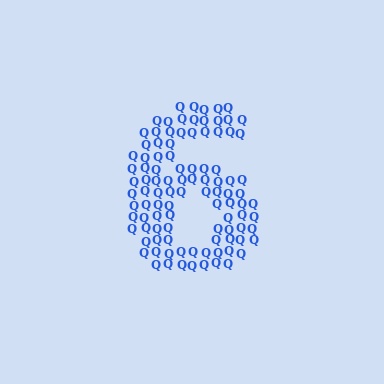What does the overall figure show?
The overall figure shows the digit 6.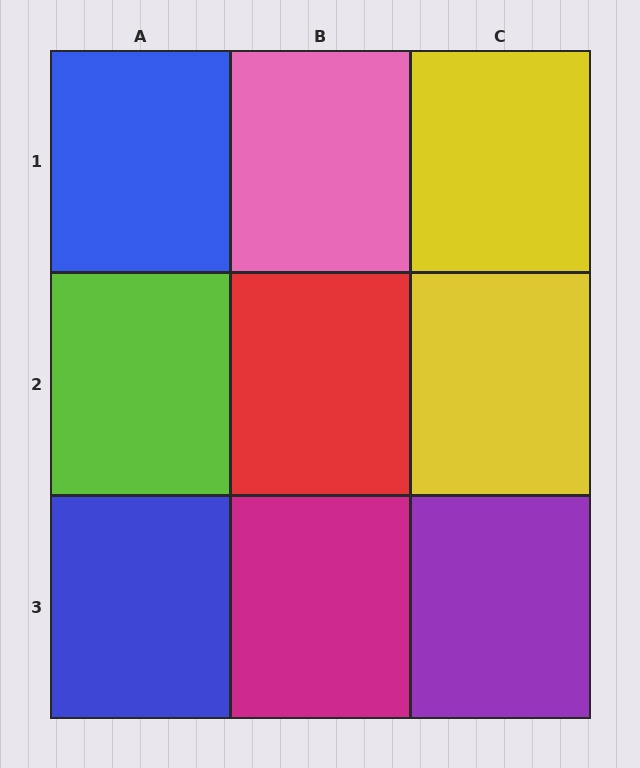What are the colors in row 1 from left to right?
Blue, pink, yellow.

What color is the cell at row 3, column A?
Blue.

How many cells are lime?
1 cell is lime.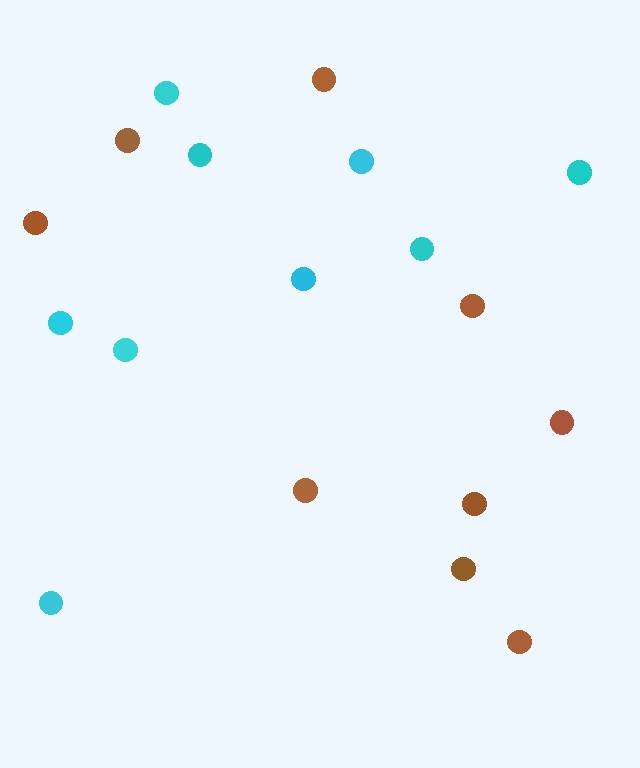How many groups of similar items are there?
There are 2 groups: one group of brown circles (9) and one group of cyan circles (9).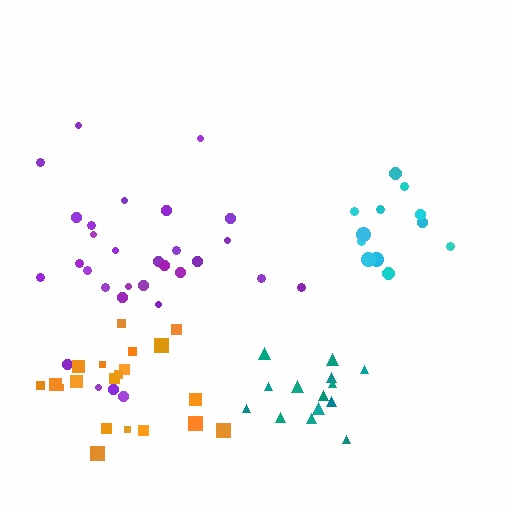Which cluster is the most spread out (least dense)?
Orange.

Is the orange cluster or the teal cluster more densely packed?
Teal.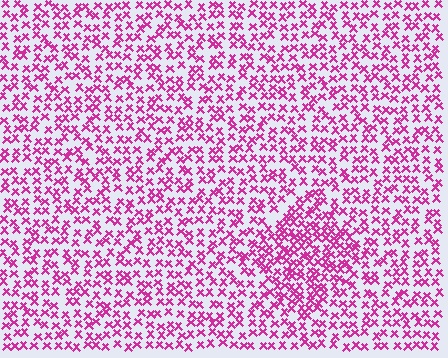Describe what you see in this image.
The image contains small magenta elements arranged at two different densities. A diamond-shaped region is visible where the elements are more densely packed than the surrounding area.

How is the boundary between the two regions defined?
The boundary is defined by a change in element density (approximately 1.7x ratio). All elements are the same color, size, and shape.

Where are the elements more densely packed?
The elements are more densely packed inside the diamond boundary.